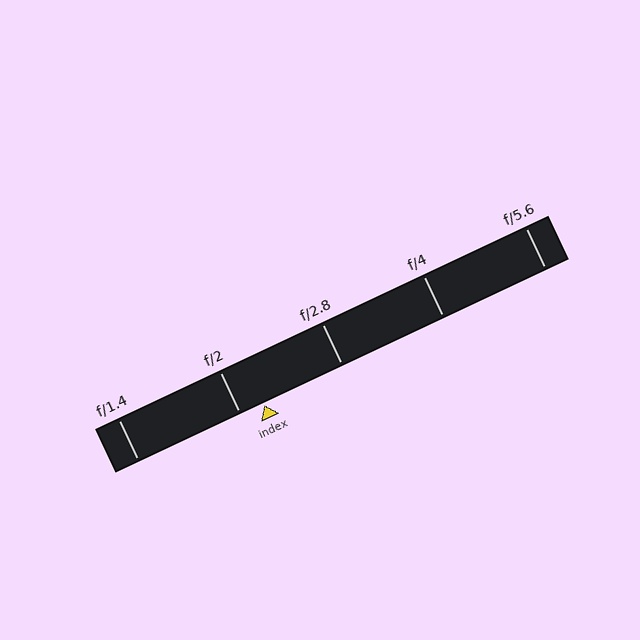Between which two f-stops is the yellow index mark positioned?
The index mark is between f/2 and f/2.8.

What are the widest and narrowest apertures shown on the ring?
The widest aperture shown is f/1.4 and the narrowest is f/5.6.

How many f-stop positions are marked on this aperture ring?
There are 5 f-stop positions marked.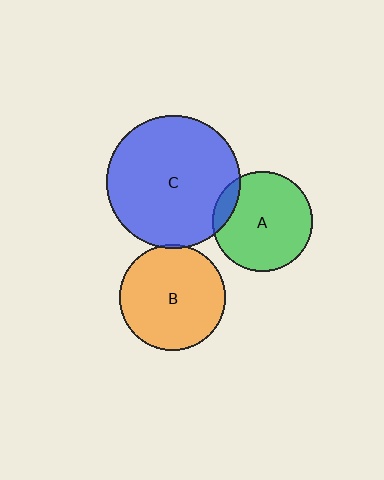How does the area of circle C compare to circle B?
Approximately 1.6 times.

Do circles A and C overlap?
Yes.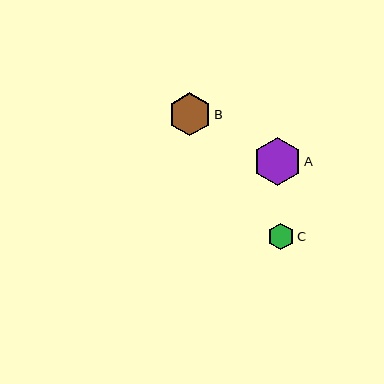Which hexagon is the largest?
Hexagon A is the largest with a size of approximately 48 pixels.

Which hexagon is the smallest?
Hexagon C is the smallest with a size of approximately 27 pixels.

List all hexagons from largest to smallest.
From largest to smallest: A, B, C.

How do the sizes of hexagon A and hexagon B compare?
Hexagon A and hexagon B are approximately the same size.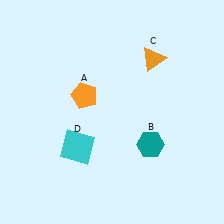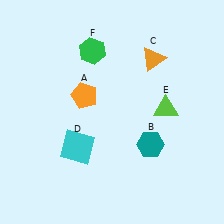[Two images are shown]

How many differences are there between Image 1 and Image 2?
There are 2 differences between the two images.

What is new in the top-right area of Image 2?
A lime triangle (E) was added in the top-right area of Image 2.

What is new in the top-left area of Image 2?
A green hexagon (F) was added in the top-left area of Image 2.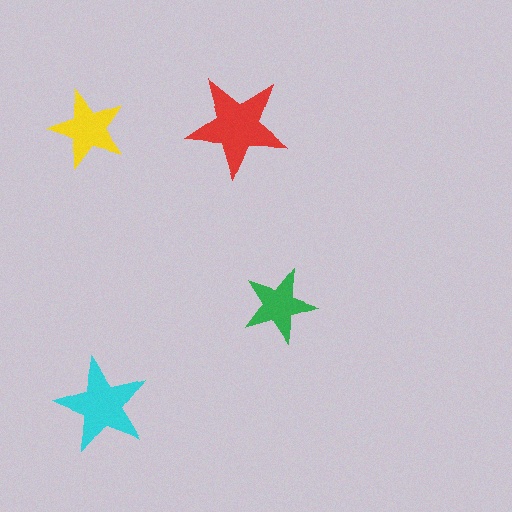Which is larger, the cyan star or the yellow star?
The cyan one.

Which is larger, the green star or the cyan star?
The cyan one.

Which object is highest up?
The red star is topmost.